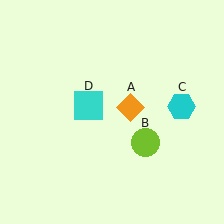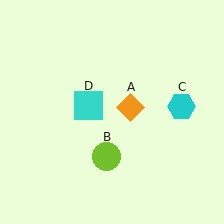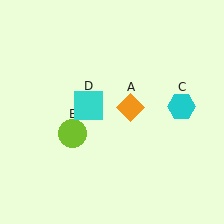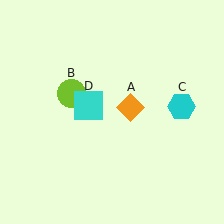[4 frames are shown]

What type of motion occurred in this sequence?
The lime circle (object B) rotated clockwise around the center of the scene.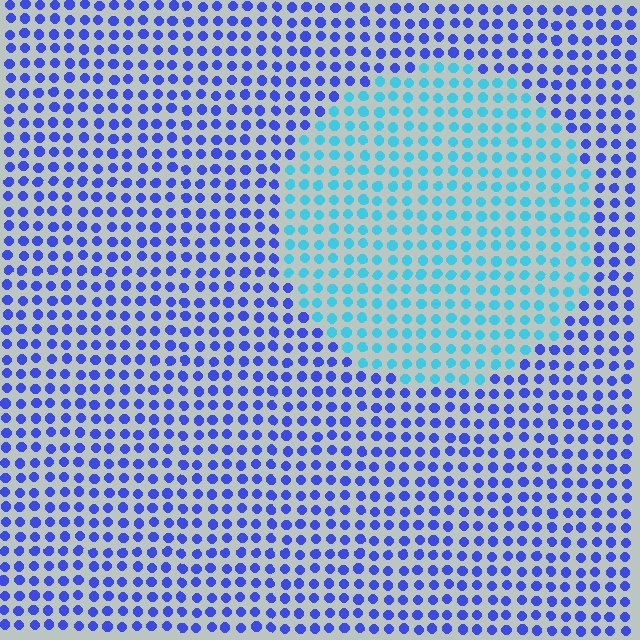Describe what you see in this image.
The image is filled with small blue elements in a uniform arrangement. A circle-shaped region is visible where the elements are tinted to a slightly different hue, forming a subtle color boundary.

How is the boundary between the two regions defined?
The boundary is defined purely by a slight shift in hue (about 47 degrees). Spacing, size, and orientation are identical on both sides.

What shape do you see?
I see a circle.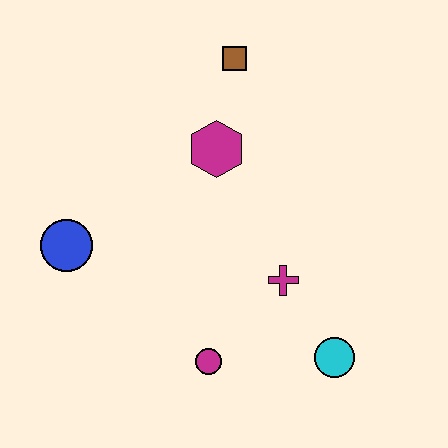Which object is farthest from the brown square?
The cyan circle is farthest from the brown square.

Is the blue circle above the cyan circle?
Yes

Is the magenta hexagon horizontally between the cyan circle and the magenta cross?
No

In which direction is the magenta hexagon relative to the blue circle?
The magenta hexagon is to the right of the blue circle.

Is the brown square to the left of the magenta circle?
No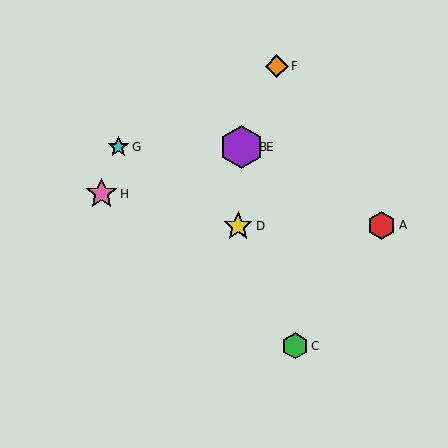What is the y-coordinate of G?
Object G is at y≈147.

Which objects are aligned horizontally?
Objects B, E, G are aligned horizontally.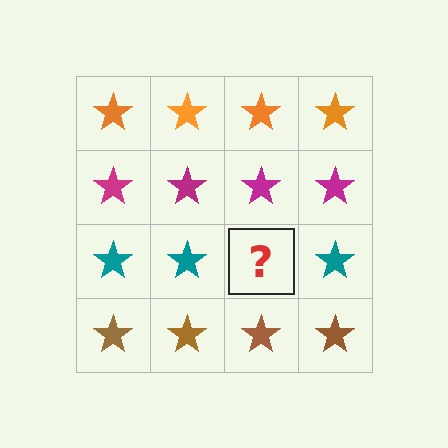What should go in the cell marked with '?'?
The missing cell should contain a teal star.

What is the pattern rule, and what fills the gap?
The rule is that each row has a consistent color. The gap should be filled with a teal star.